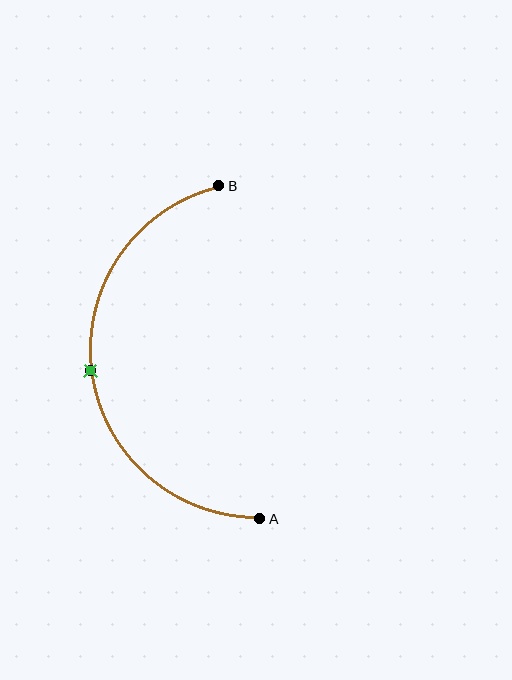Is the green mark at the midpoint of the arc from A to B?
Yes. The green mark lies on the arc at equal arc-length from both A and B — it is the arc midpoint.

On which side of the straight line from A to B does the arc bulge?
The arc bulges to the left of the straight line connecting A and B.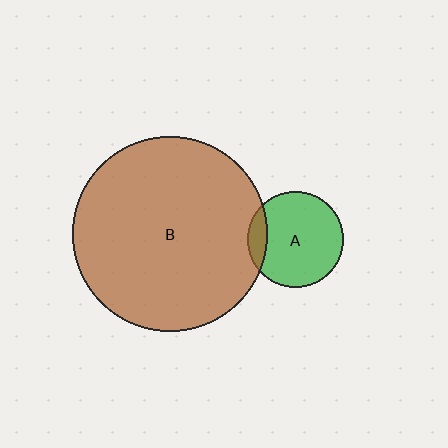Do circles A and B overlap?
Yes.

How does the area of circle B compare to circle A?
Approximately 4.2 times.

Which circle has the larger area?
Circle B (brown).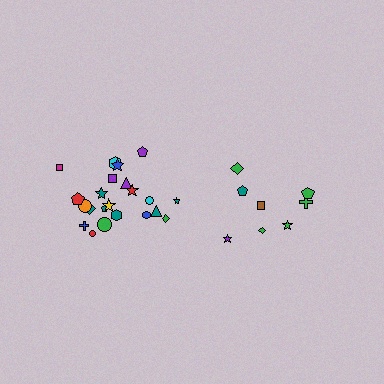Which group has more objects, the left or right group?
The left group.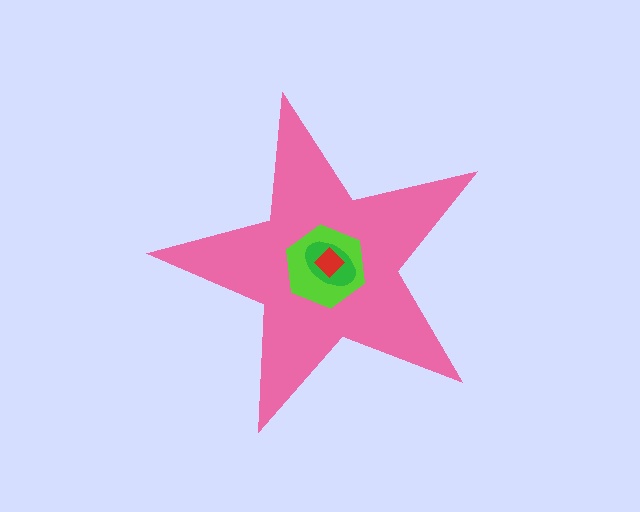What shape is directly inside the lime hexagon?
The green ellipse.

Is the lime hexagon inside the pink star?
Yes.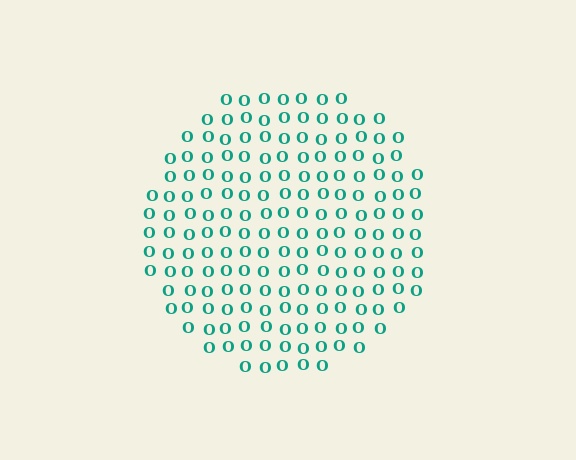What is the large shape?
The large shape is a circle.